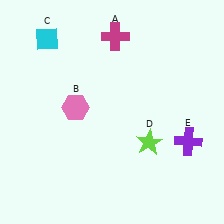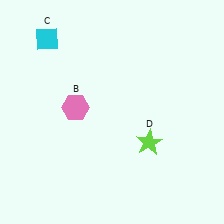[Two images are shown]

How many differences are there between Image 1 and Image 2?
There are 2 differences between the two images.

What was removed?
The purple cross (E), the magenta cross (A) were removed in Image 2.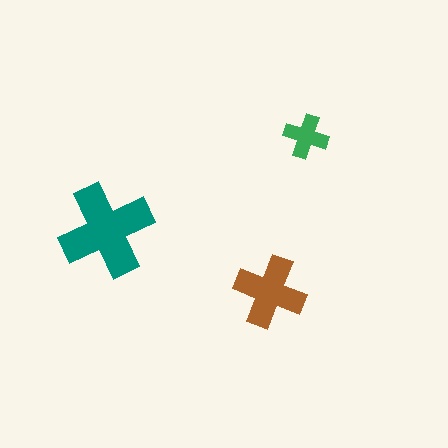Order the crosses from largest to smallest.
the teal one, the brown one, the green one.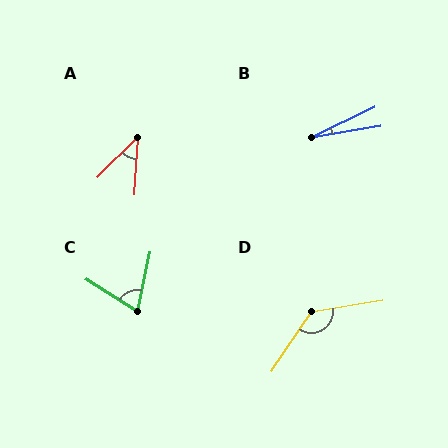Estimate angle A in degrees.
Approximately 42 degrees.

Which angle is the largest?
D, at approximately 133 degrees.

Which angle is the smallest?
B, at approximately 17 degrees.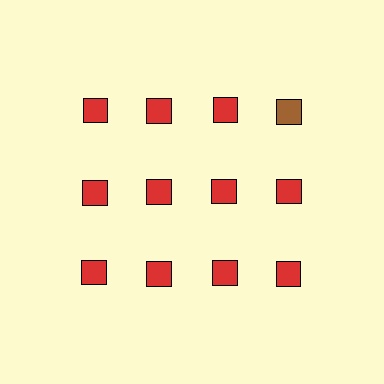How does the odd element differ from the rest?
It has a different color: brown instead of red.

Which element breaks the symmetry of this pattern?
The brown square in the top row, second from right column breaks the symmetry. All other shapes are red squares.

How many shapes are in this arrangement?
There are 12 shapes arranged in a grid pattern.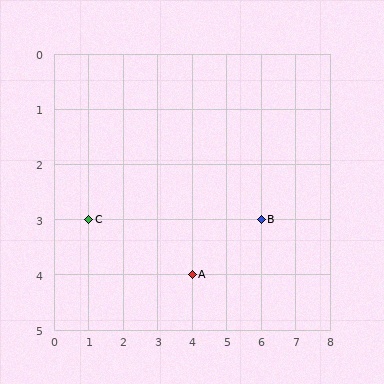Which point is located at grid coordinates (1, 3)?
Point C is at (1, 3).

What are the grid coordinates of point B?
Point B is at grid coordinates (6, 3).